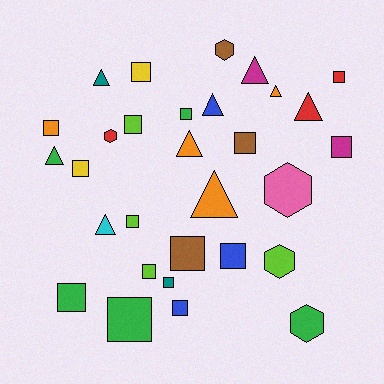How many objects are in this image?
There are 30 objects.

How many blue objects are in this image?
There are 3 blue objects.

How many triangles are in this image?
There are 9 triangles.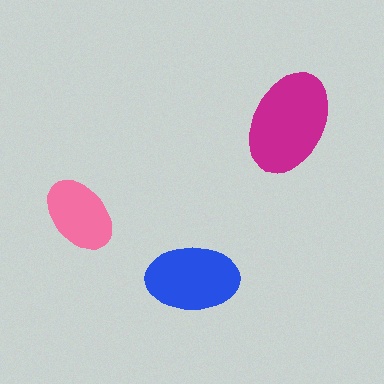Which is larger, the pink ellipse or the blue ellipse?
The blue one.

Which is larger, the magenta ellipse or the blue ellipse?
The magenta one.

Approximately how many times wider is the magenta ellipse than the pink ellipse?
About 1.5 times wider.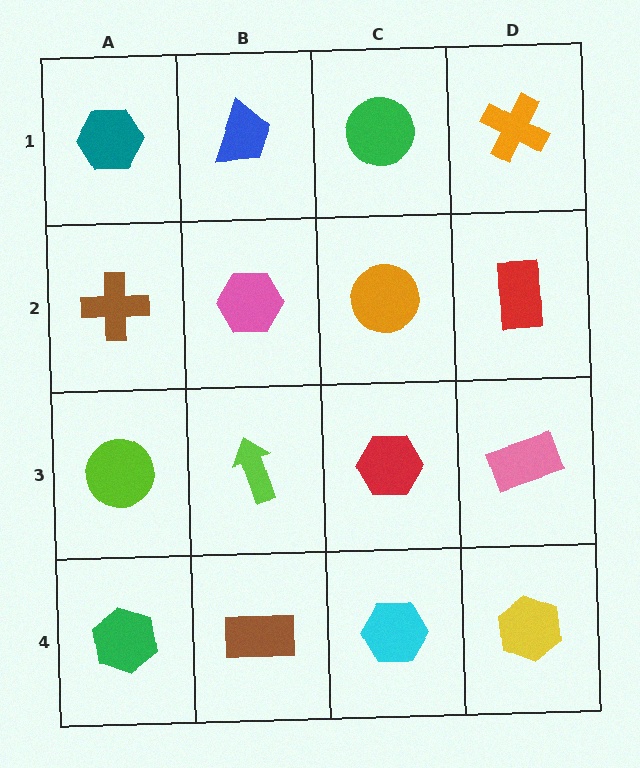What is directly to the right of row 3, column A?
A lime arrow.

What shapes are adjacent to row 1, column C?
An orange circle (row 2, column C), a blue trapezoid (row 1, column B), an orange cross (row 1, column D).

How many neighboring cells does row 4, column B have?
3.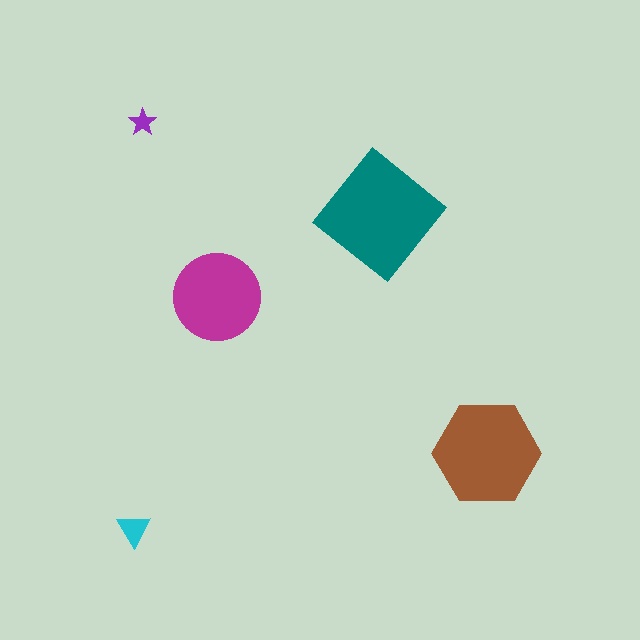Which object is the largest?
The teal diamond.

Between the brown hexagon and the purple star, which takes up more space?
The brown hexagon.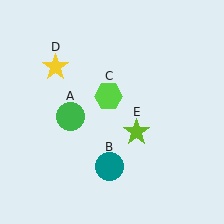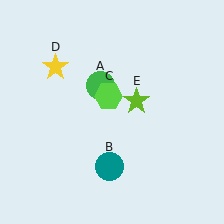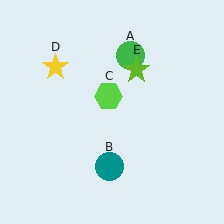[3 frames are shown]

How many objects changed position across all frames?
2 objects changed position: green circle (object A), lime star (object E).